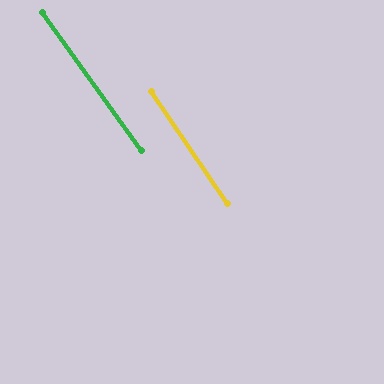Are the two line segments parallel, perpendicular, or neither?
Parallel — their directions differ by only 1.7°.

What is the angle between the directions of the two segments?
Approximately 2 degrees.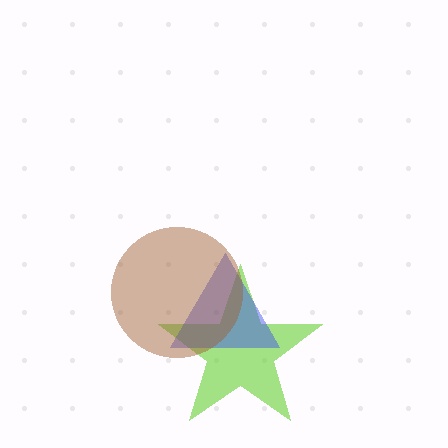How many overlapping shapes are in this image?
There are 3 overlapping shapes in the image.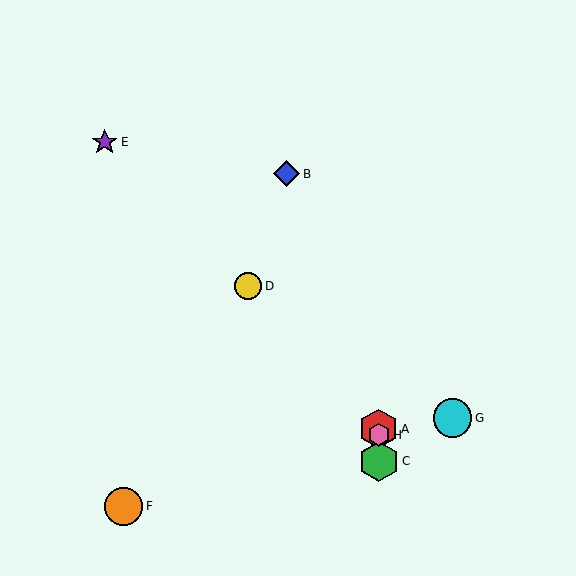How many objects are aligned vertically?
3 objects (A, C, H) are aligned vertically.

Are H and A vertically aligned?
Yes, both are at x≈379.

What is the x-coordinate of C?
Object C is at x≈379.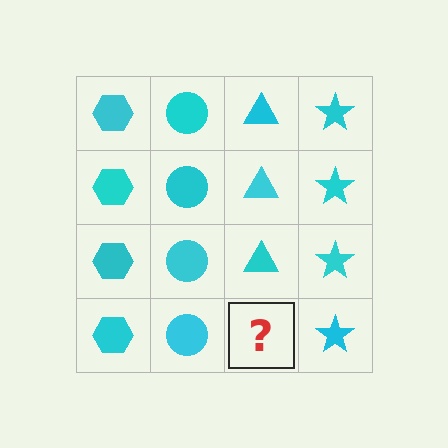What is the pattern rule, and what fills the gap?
The rule is that each column has a consistent shape. The gap should be filled with a cyan triangle.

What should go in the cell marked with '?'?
The missing cell should contain a cyan triangle.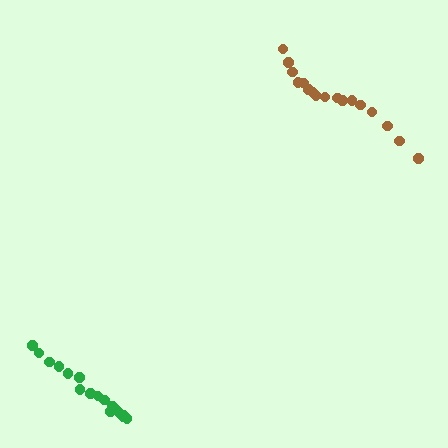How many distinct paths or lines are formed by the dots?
There are 2 distinct paths.